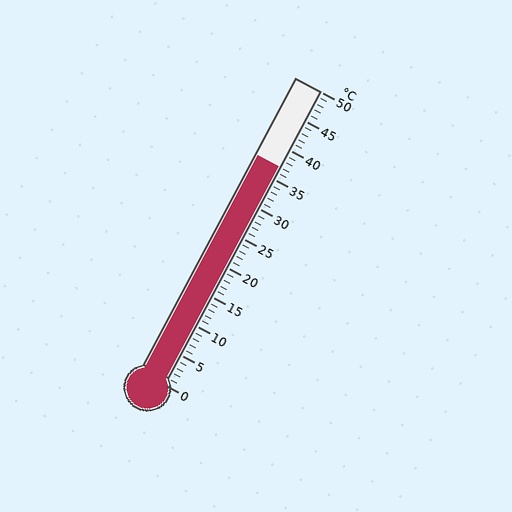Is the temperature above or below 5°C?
The temperature is above 5°C.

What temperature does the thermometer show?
The thermometer shows approximately 37°C.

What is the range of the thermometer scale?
The thermometer scale ranges from 0°C to 50°C.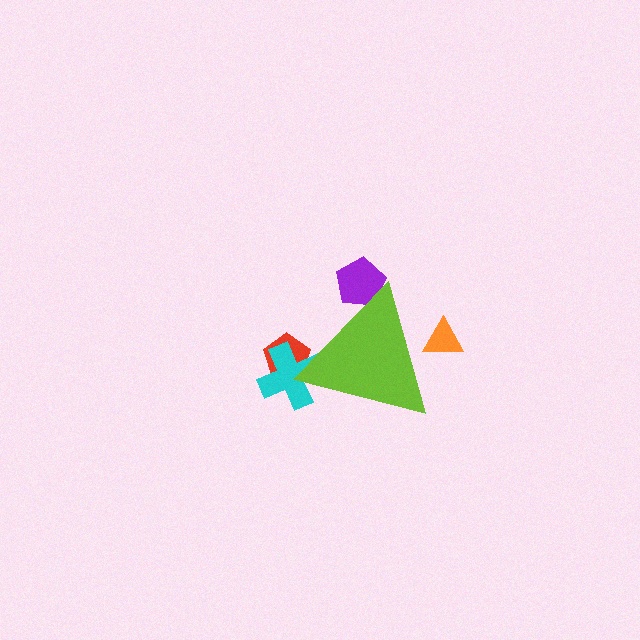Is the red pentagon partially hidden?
Yes, the red pentagon is partially hidden behind the lime triangle.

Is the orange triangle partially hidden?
Yes, the orange triangle is partially hidden behind the lime triangle.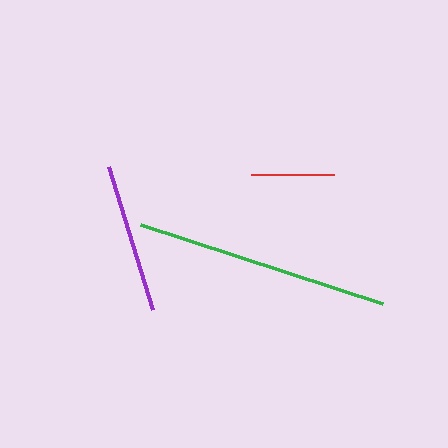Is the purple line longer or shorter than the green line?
The green line is longer than the purple line.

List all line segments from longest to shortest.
From longest to shortest: green, purple, red.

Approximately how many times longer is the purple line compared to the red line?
The purple line is approximately 1.8 times the length of the red line.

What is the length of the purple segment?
The purple segment is approximately 150 pixels long.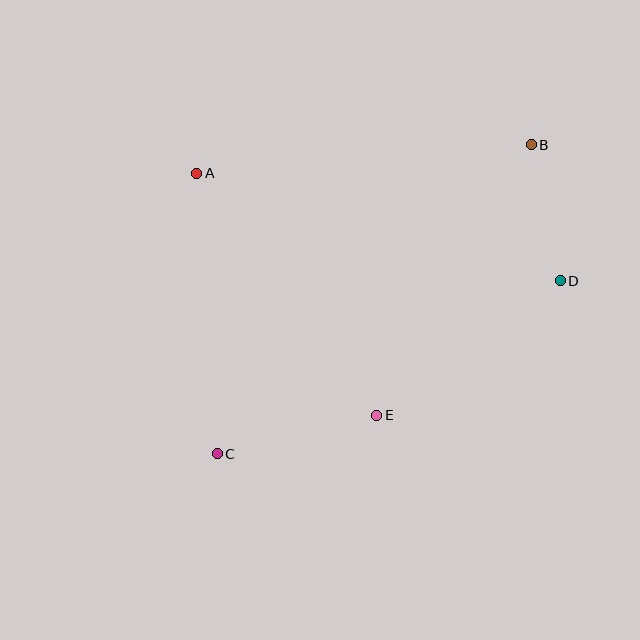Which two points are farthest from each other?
Points B and C are farthest from each other.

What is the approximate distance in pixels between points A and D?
The distance between A and D is approximately 379 pixels.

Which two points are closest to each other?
Points B and D are closest to each other.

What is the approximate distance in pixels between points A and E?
The distance between A and E is approximately 302 pixels.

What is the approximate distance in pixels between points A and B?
The distance between A and B is approximately 336 pixels.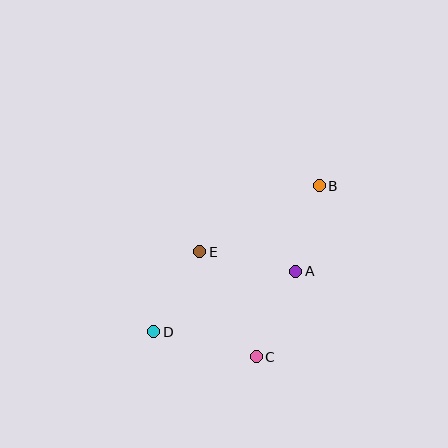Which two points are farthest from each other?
Points B and D are farthest from each other.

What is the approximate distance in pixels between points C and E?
The distance between C and E is approximately 119 pixels.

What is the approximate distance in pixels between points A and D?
The distance between A and D is approximately 154 pixels.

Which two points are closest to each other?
Points A and B are closest to each other.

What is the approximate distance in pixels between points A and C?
The distance between A and C is approximately 94 pixels.